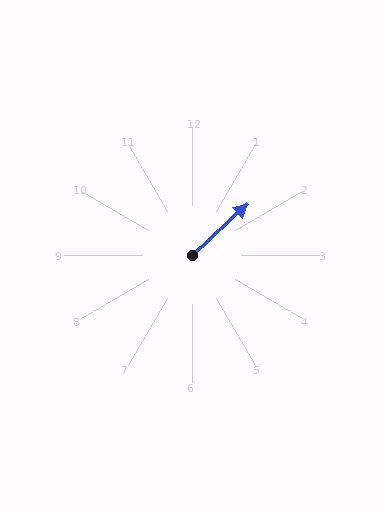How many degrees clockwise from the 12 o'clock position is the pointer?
Approximately 47 degrees.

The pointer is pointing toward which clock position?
Roughly 2 o'clock.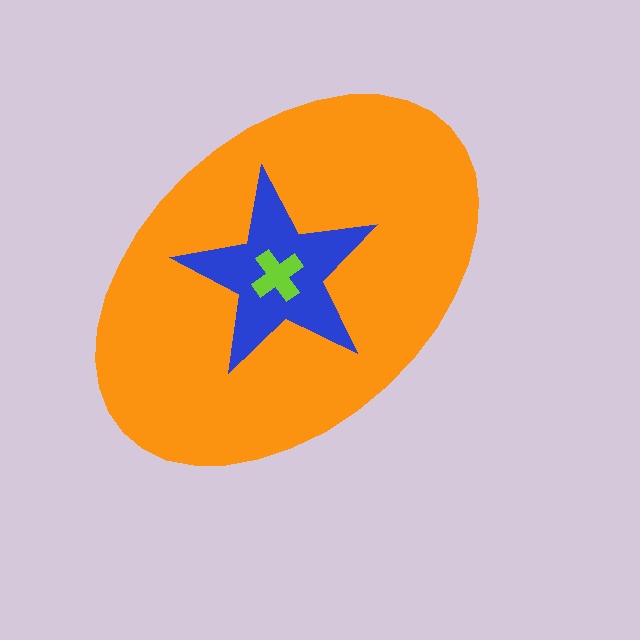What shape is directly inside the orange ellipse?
The blue star.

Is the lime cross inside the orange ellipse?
Yes.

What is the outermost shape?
The orange ellipse.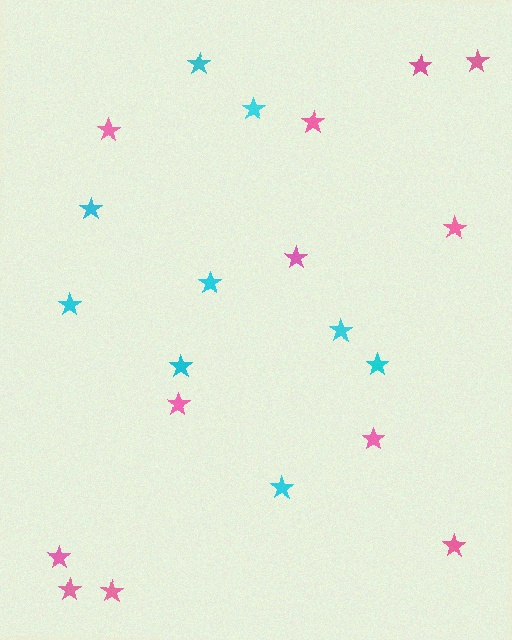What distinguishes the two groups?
There are 2 groups: one group of cyan stars (9) and one group of pink stars (12).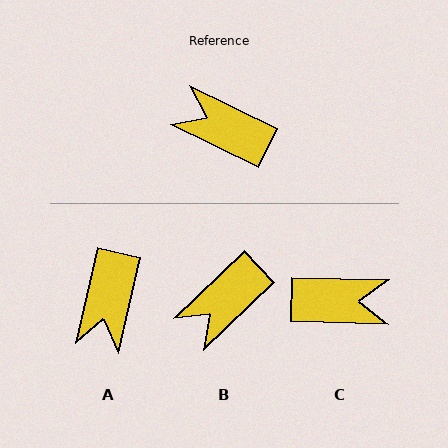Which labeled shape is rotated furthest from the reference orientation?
C, about 156 degrees away.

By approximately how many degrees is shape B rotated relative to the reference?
Approximately 69 degrees counter-clockwise.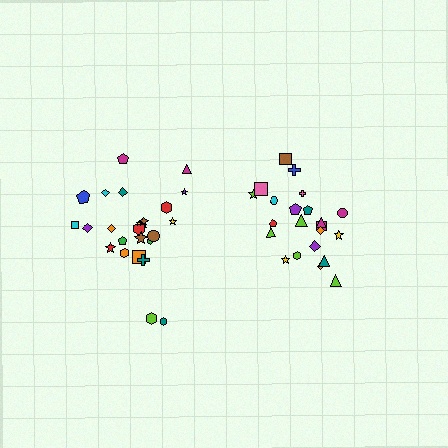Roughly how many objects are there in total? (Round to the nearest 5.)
Roughly 45 objects in total.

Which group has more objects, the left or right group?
The left group.